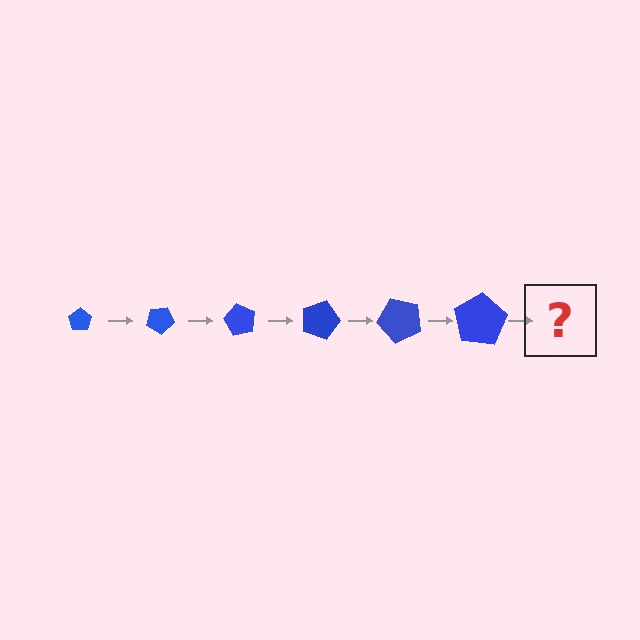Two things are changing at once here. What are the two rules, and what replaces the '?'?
The two rules are that the pentagon grows larger each step and it rotates 30 degrees each step. The '?' should be a pentagon, larger than the previous one and rotated 180 degrees from the start.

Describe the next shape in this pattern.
It should be a pentagon, larger than the previous one and rotated 180 degrees from the start.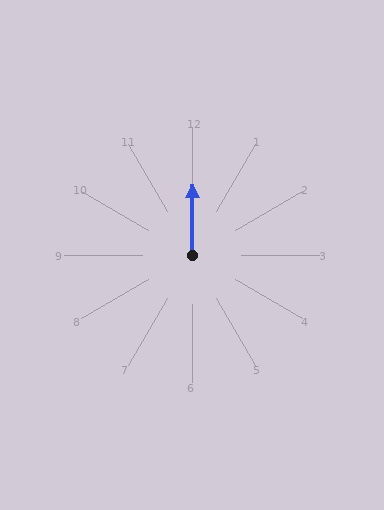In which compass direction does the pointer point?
North.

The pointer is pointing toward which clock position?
Roughly 12 o'clock.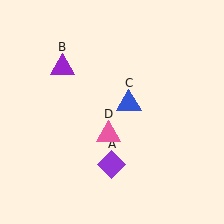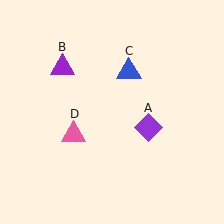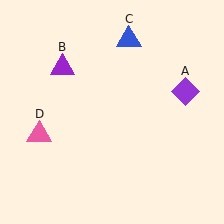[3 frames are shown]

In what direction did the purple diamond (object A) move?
The purple diamond (object A) moved up and to the right.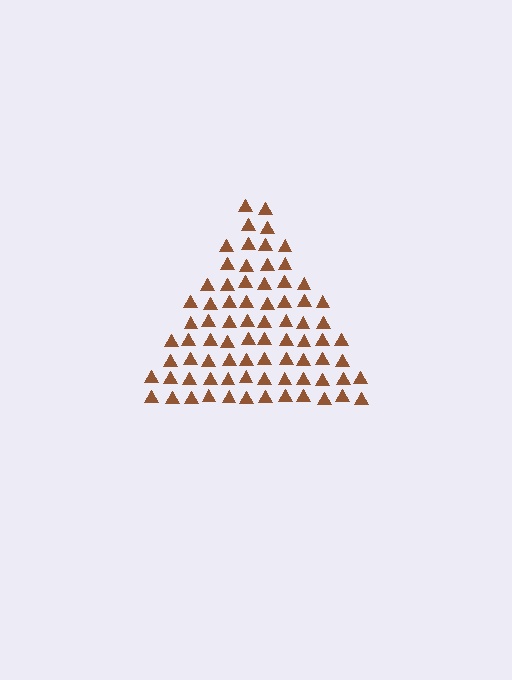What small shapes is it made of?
It is made of small triangles.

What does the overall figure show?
The overall figure shows a triangle.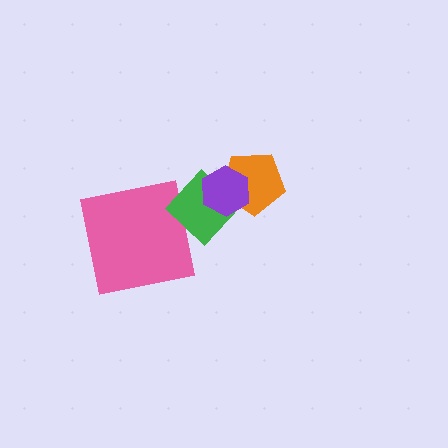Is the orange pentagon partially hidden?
Yes, it is partially covered by another shape.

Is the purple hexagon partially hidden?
No, no other shape covers it.